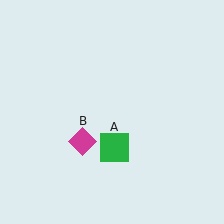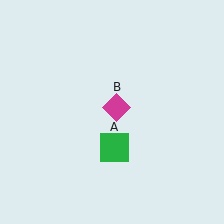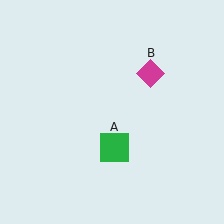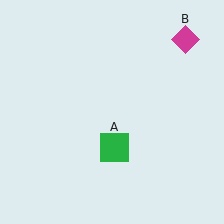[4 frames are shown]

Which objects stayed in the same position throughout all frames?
Green square (object A) remained stationary.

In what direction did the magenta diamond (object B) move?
The magenta diamond (object B) moved up and to the right.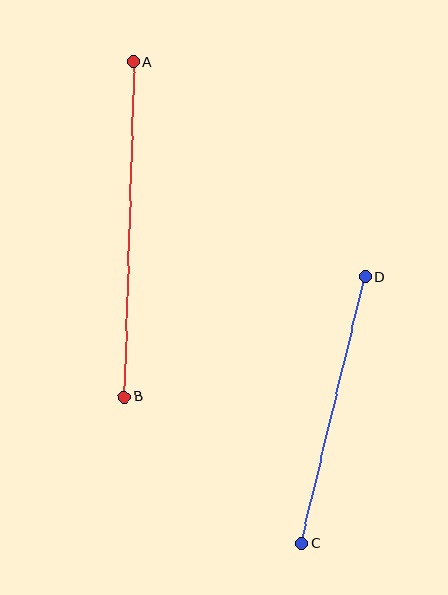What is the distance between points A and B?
The distance is approximately 335 pixels.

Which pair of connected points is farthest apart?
Points A and B are farthest apart.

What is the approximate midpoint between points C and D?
The midpoint is at approximately (333, 410) pixels.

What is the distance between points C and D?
The distance is approximately 274 pixels.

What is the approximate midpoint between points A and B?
The midpoint is at approximately (129, 229) pixels.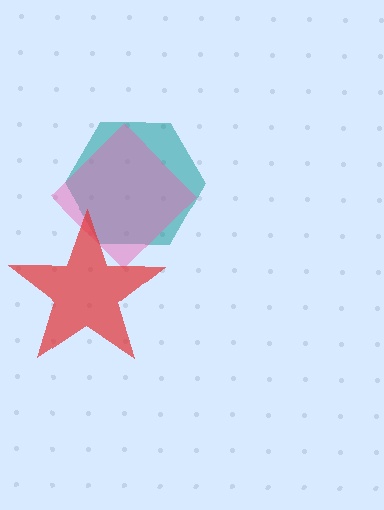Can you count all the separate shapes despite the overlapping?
Yes, there are 3 separate shapes.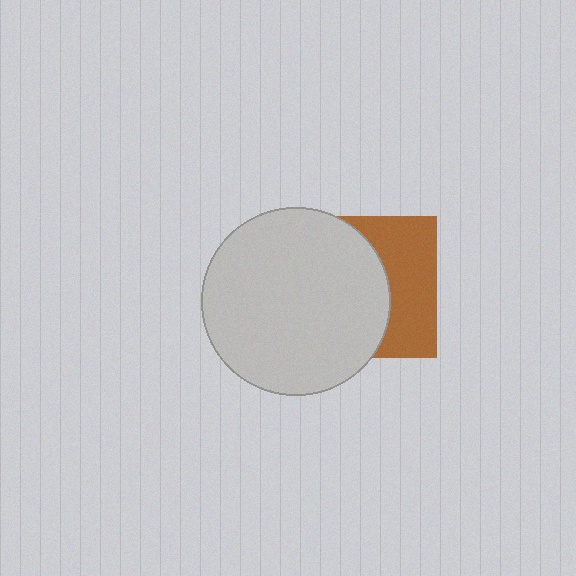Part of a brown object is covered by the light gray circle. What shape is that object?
It is a square.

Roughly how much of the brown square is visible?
A small part of it is visible (roughly 41%).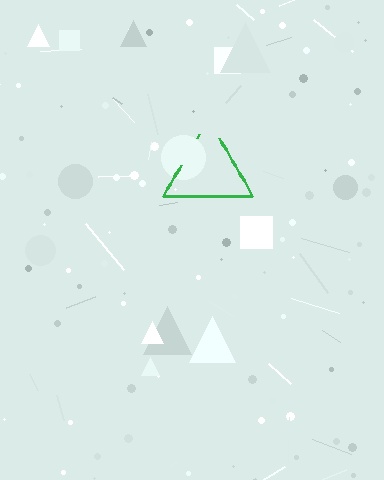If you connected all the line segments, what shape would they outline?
They would outline a triangle.